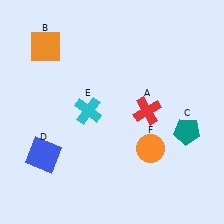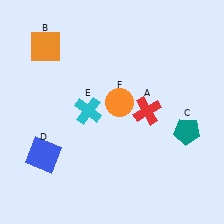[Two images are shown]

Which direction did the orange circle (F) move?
The orange circle (F) moved up.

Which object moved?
The orange circle (F) moved up.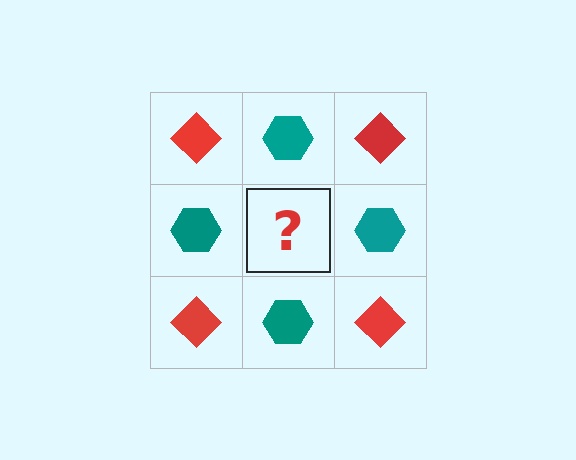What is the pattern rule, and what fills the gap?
The rule is that it alternates red diamond and teal hexagon in a checkerboard pattern. The gap should be filled with a red diamond.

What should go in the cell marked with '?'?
The missing cell should contain a red diamond.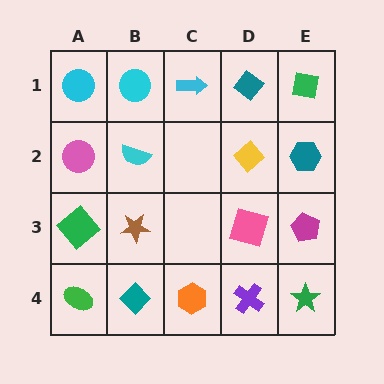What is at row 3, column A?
A green diamond.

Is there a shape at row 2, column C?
No, that cell is empty.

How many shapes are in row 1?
5 shapes.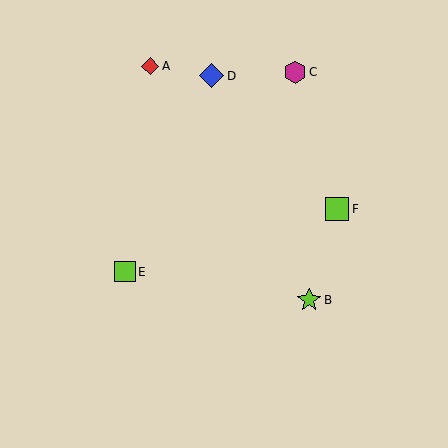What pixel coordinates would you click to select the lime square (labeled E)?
Click at (125, 272) to select the lime square E.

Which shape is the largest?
The blue diamond (labeled D) is the largest.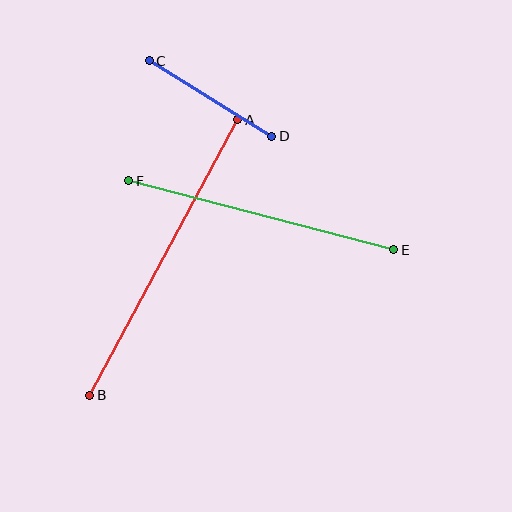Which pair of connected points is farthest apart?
Points A and B are farthest apart.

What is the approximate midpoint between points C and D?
The midpoint is at approximately (210, 98) pixels.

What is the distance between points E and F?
The distance is approximately 274 pixels.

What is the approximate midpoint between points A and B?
The midpoint is at approximately (164, 258) pixels.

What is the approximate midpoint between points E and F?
The midpoint is at approximately (261, 215) pixels.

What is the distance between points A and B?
The distance is approximately 313 pixels.